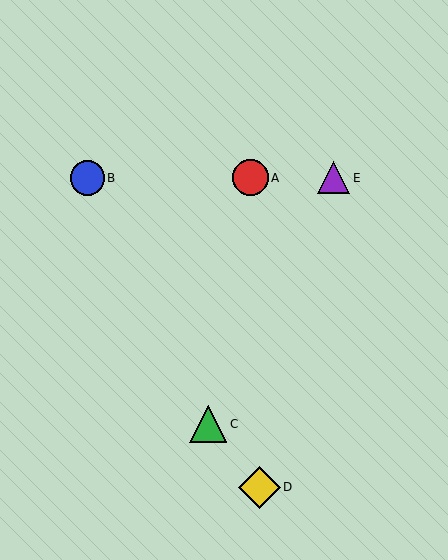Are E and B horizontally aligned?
Yes, both are at y≈178.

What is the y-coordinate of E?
Object E is at y≈178.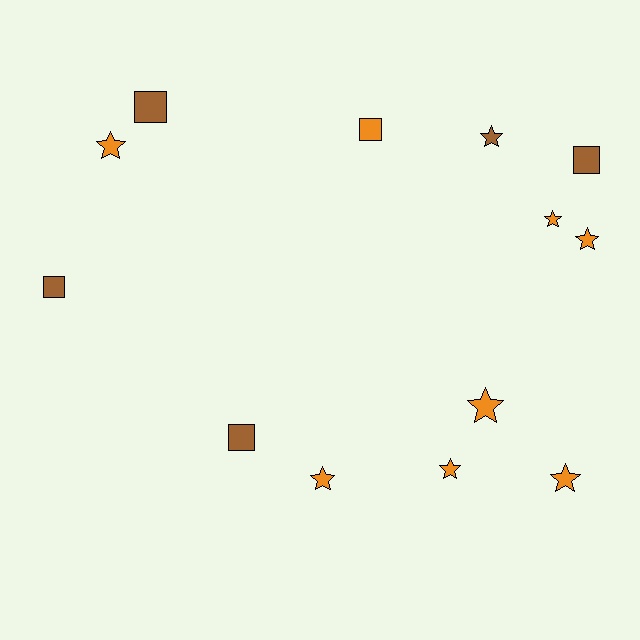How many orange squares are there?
There is 1 orange square.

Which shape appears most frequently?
Star, with 8 objects.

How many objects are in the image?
There are 13 objects.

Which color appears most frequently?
Orange, with 8 objects.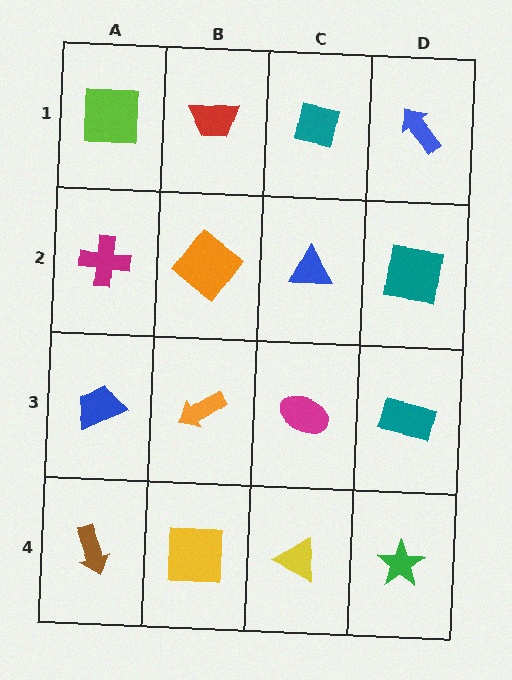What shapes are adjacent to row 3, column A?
A magenta cross (row 2, column A), a brown arrow (row 4, column A), an orange arrow (row 3, column B).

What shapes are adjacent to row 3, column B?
An orange diamond (row 2, column B), a yellow square (row 4, column B), a blue trapezoid (row 3, column A), a magenta ellipse (row 3, column C).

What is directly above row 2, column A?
A lime square.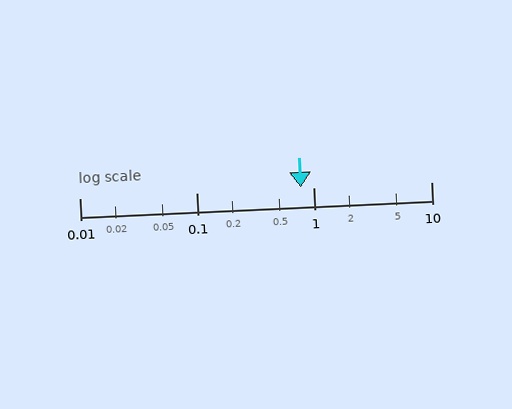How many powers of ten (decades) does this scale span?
The scale spans 3 decades, from 0.01 to 10.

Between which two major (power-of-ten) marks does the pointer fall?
The pointer is between 0.1 and 1.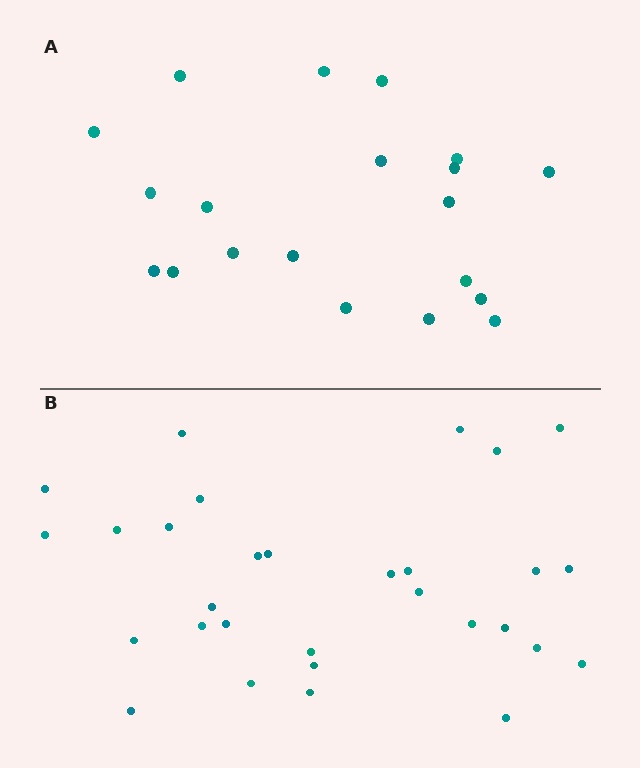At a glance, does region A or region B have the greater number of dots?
Region B (the bottom region) has more dots.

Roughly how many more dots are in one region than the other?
Region B has roughly 10 or so more dots than region A.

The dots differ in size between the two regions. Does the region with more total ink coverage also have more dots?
No. Region A has more total ink coverage because its dots are larger, but region B actually contains more individual dots. Total area can be misleading — the number of items is what matters here.